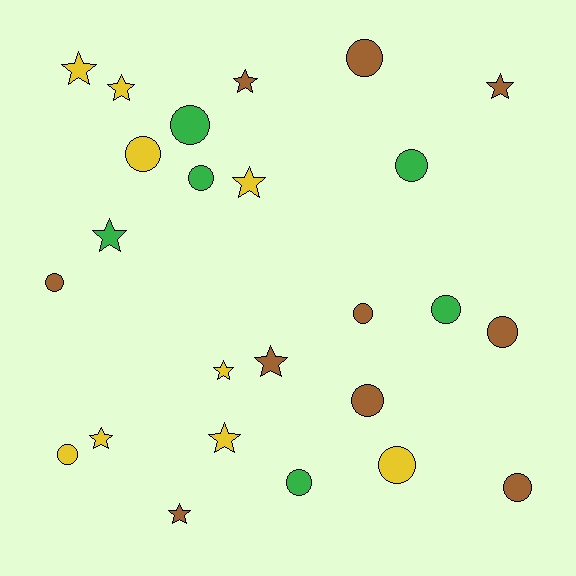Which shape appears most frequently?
Circle, with 14 objects.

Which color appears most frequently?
Brown, with 10 objects.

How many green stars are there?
There is 1 green star.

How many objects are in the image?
There are 25 objects.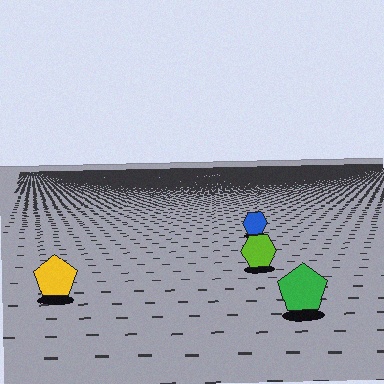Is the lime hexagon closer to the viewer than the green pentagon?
No. The green pentagon is closer — you can tell from the texture gradient: the ground texture is coarser near it.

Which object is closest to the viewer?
The green pentagon is closest. The texture marks near it are larger and more spread out.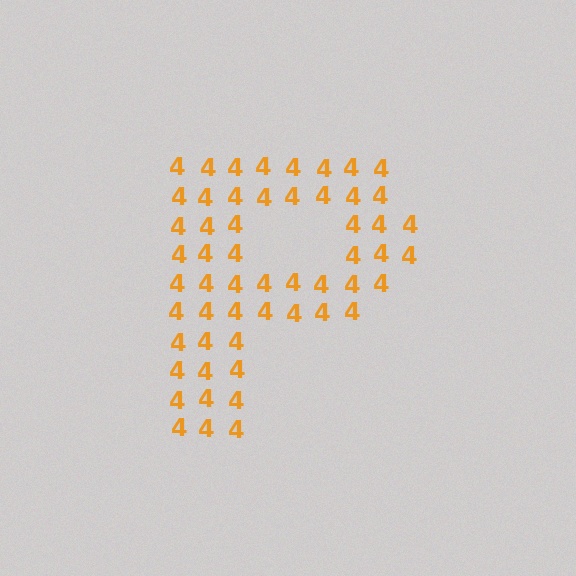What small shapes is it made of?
It is made of small digit 4's.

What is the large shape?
The large shape is the letter P.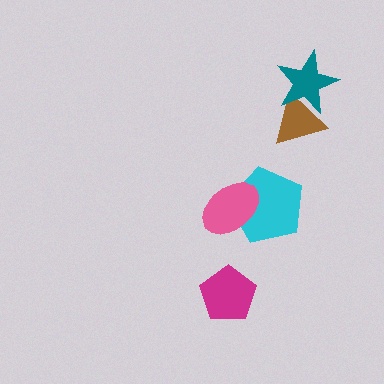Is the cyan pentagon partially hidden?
Yes, it is partially covered by another shape.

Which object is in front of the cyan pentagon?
The pink ellipse is in front of the cyan pentagon.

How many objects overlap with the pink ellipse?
1 object overlaps with the pink ellipse.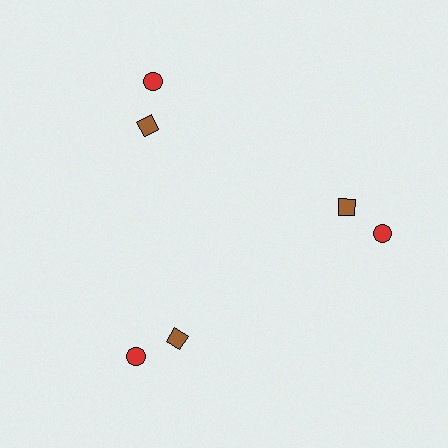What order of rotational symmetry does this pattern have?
This pattern has 3-fold rotational symmetry.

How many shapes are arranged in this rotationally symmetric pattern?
There are 6 shapes, arranged in 3 groups of 2.